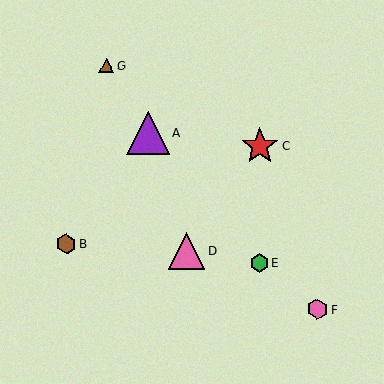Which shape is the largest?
The purple triangle (labeled A) is the largest.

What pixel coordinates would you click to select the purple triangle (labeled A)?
Click at (148, 133) to select the purple triangle A.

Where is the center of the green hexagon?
The center of the green hexagon is at (259, 263).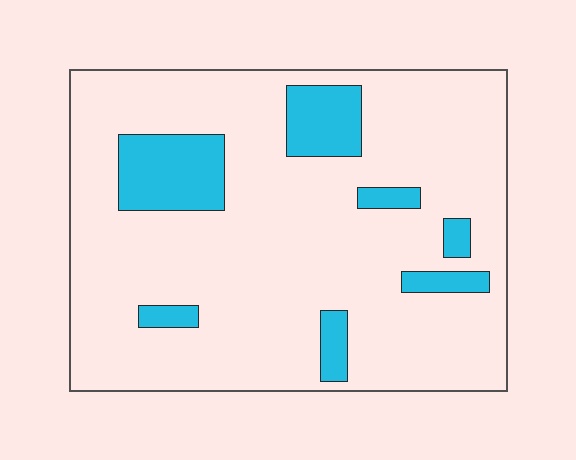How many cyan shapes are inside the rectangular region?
7.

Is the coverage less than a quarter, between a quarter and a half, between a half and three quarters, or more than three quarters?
Less than a quarter.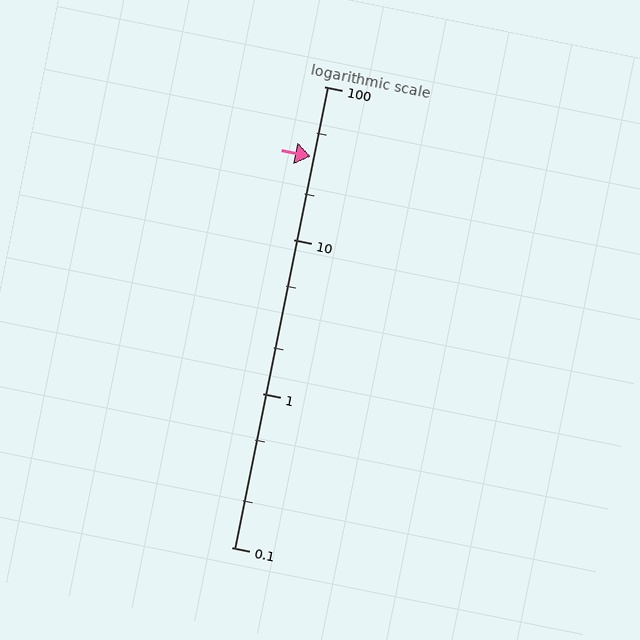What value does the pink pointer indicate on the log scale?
The pointer indicates approximately 35.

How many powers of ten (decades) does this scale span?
The scale spans 3 decades, from 0.1 to 100.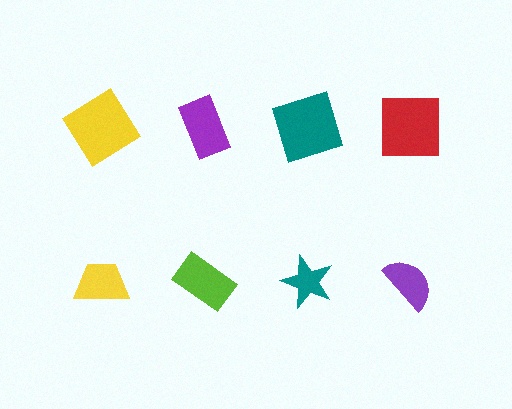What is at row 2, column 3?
A teal star.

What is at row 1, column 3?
A teal square.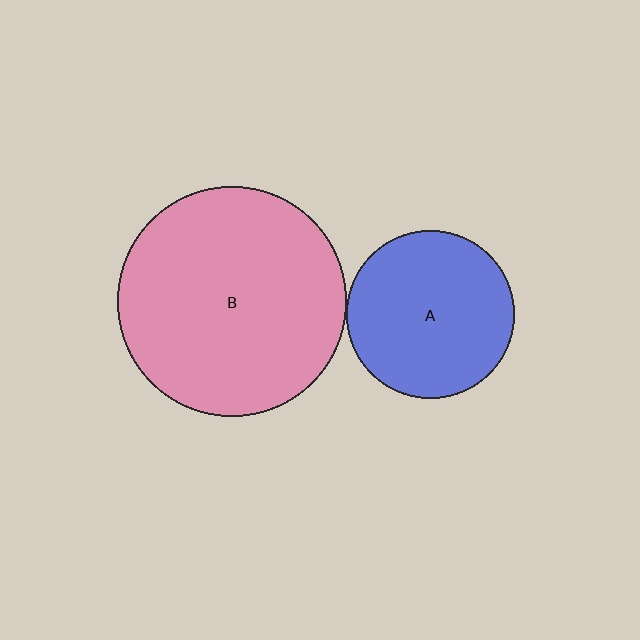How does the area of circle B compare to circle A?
Approximately 1.9 times.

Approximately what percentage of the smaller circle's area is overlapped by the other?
Approximately 5%.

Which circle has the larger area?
Circle B (pink).